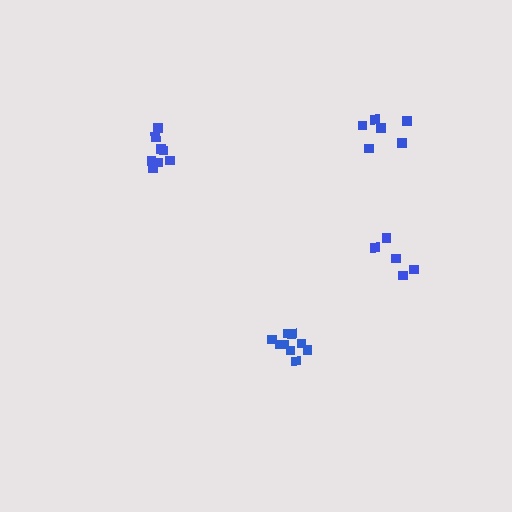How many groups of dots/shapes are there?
There are 4 groups.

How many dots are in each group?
Group 1: 5 dots, Group 2: 9 dots, Group 3: 9 dots, Group 4: 6 dots (29 total).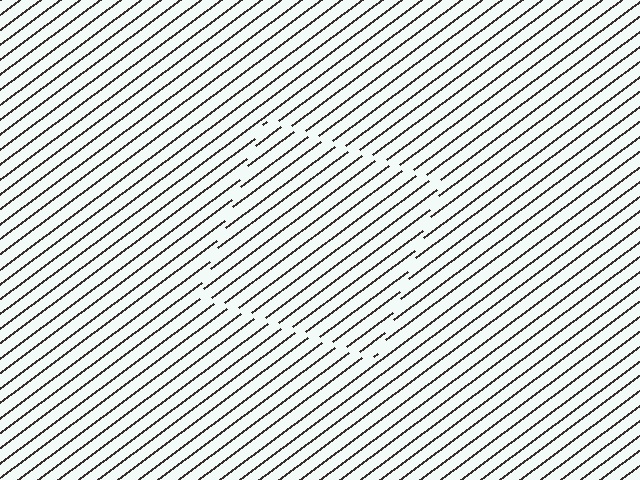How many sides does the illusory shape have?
4 sides — the line-ends trace a square.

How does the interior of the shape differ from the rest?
The interior of the shape contains the same grating, shifted by half a period — the contour is defined by the phase discontinuity where line-ends from the inner and outer gratings abut.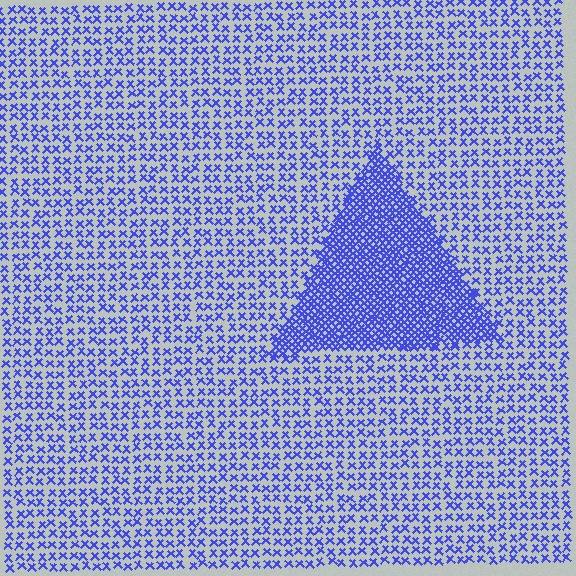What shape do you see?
I see a triangle.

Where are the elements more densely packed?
The elements are more densely packed inside the triangle boundary.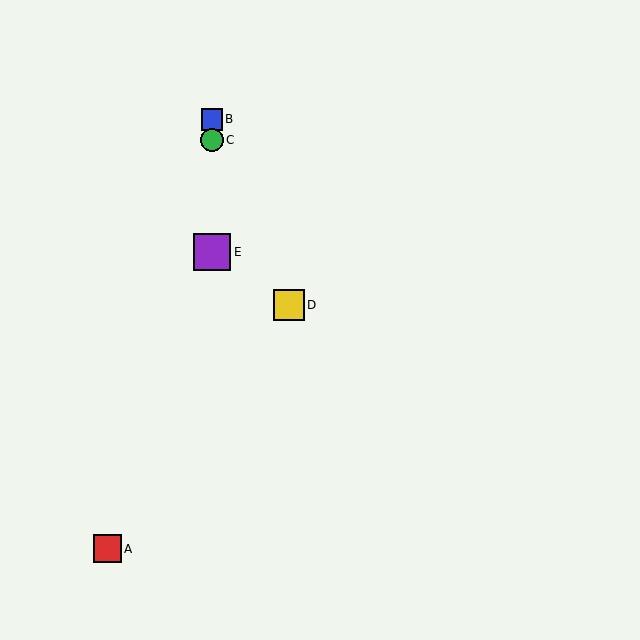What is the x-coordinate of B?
Object B is at x≈212.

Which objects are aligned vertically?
Objects B, C, E are aligned vertically.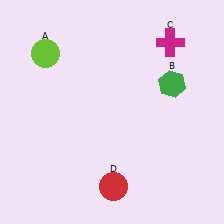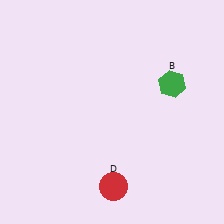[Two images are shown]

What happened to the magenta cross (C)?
The magenta cross (C) was removed in Image 2. It was in the top-right area of Image 1.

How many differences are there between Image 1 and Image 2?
There are 2 differences between the two images.